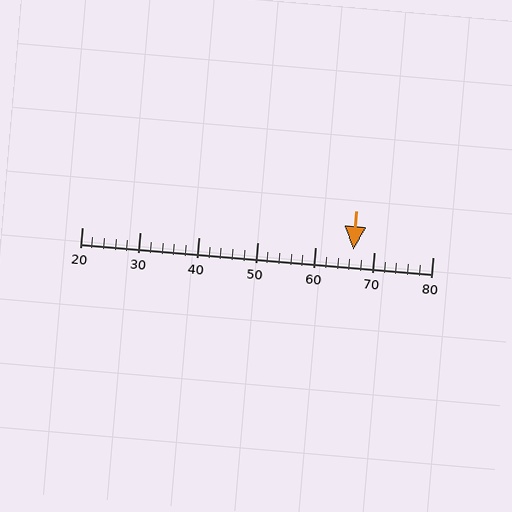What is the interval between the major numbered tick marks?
The major tick marks are spaced 10 units apart.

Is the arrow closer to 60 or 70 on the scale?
The arrow is closer to 70.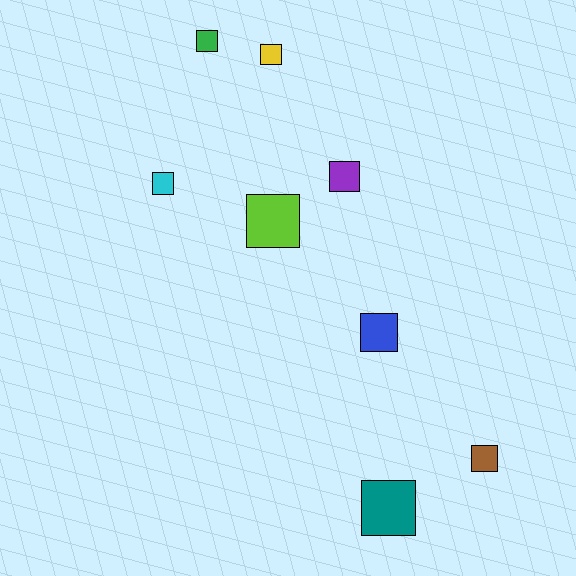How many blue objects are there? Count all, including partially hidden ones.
There is 1 blue object.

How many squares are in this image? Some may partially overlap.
There are 8 squares.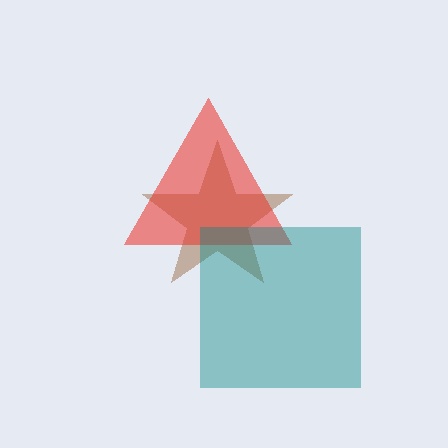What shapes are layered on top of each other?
The layered shapes are: a brown star, a red triangle, a teal square.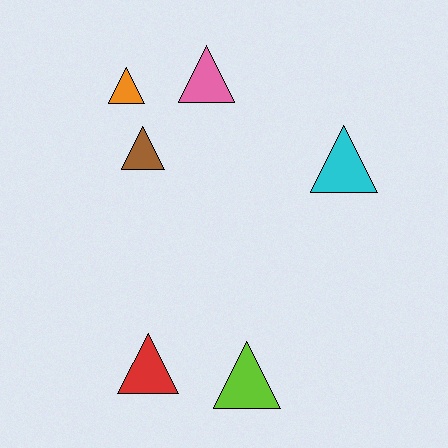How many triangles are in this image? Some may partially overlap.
There are 6 triangles.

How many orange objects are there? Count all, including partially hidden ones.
There is 1 orange object.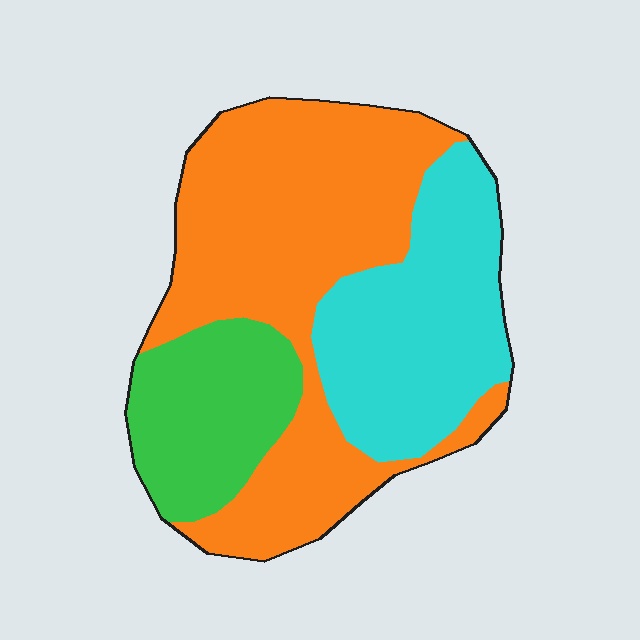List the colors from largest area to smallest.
From largest to smallest: orange, cyan, green.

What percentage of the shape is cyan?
Cyan covers 29% of the shape.